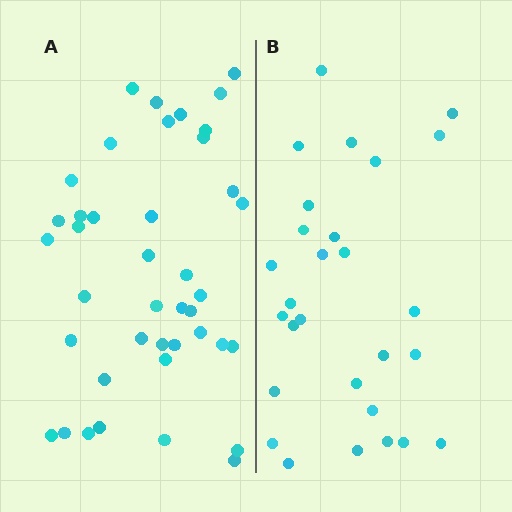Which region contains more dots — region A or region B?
Region A (the left region) has more dots.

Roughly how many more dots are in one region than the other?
Region A has approximately 15 more dots than region B.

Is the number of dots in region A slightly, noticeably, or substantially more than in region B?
Region A has substantially more. The ratio is roughly 1.5 to 1.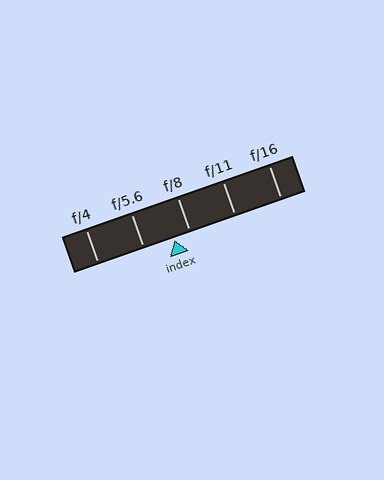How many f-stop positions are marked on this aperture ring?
There are 5 f-stop positions marked.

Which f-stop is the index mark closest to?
The index mark is closest to f/8.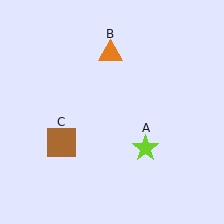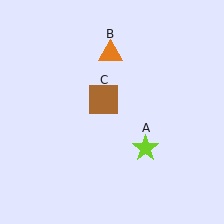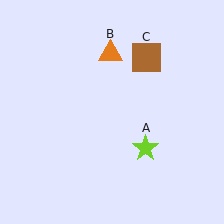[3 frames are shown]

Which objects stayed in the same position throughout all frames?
Lime star (object A) and orange triangle (object B) remained stationary.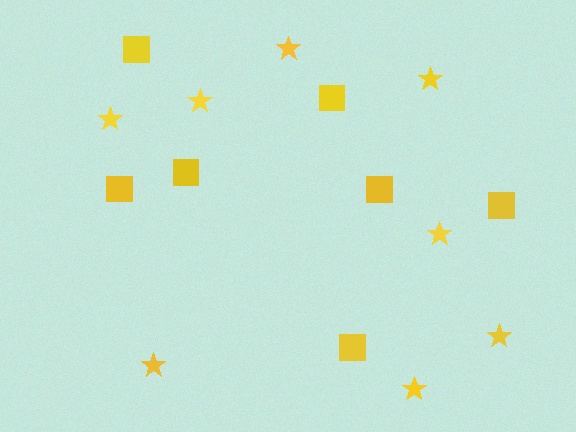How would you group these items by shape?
There are 2 groups: one group of squares (7) and one group of stars (8).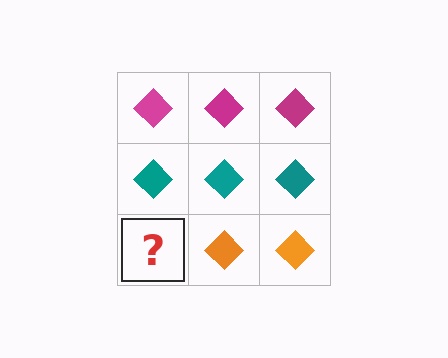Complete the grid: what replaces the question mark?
The question mark should be replaced with an orange diamond.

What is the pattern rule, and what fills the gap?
The rule is that each row has a consistent color. The gap should be filled with an orange diamond.